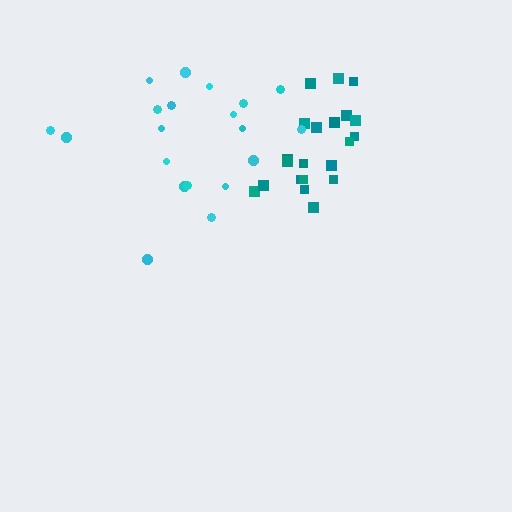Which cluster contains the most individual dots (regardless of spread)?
Teal (21).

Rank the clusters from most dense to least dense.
teal, cyan.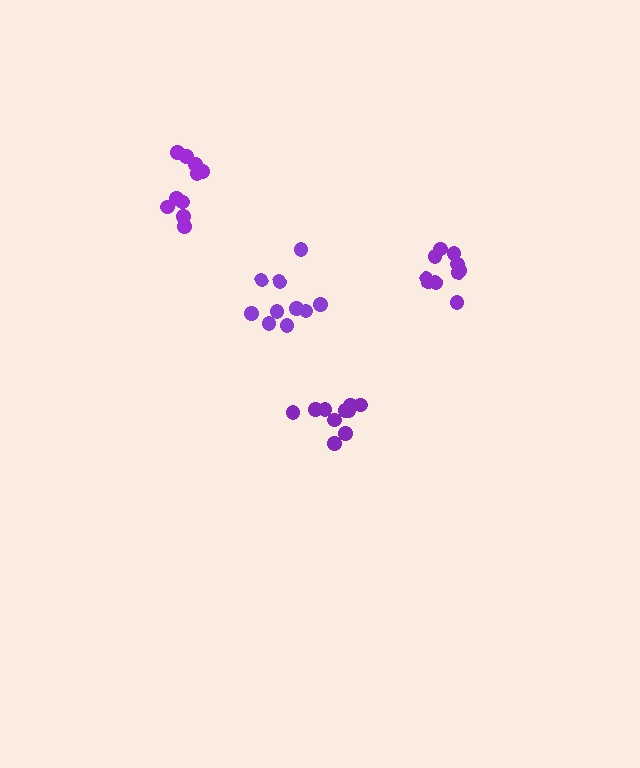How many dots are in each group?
Group 1: 10 dots, Group 2: 10 dots, Group 3: 10 dots, Group 4: 10 dots (40 total).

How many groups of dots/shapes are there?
There are 4 groups.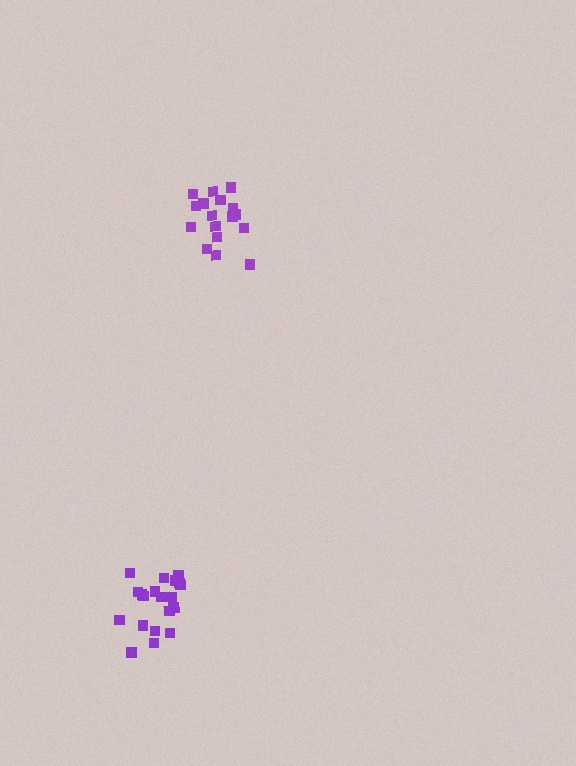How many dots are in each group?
Group 1: 18 dots, Group 2: 20 dots (38 total).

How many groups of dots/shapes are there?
There are 2 groups.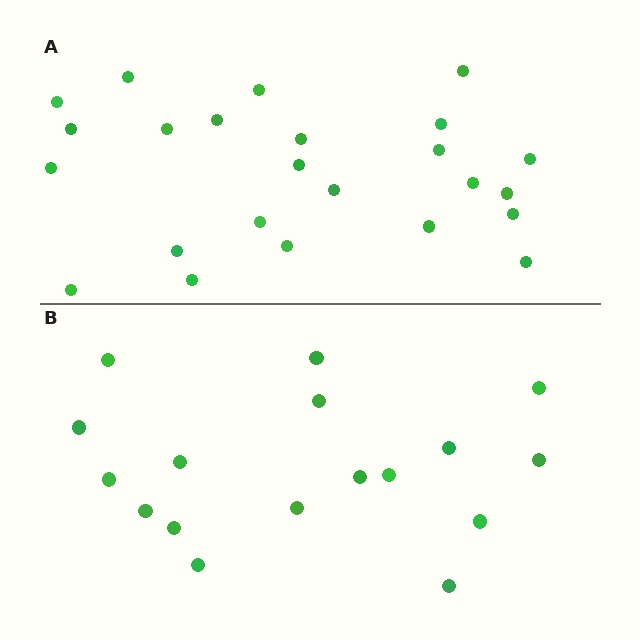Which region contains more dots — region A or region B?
Region A (the top region) has more dots.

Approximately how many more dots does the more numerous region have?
Region A has roughly 8 or so more dots than region B.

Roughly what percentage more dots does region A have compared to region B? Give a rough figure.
About 40% more.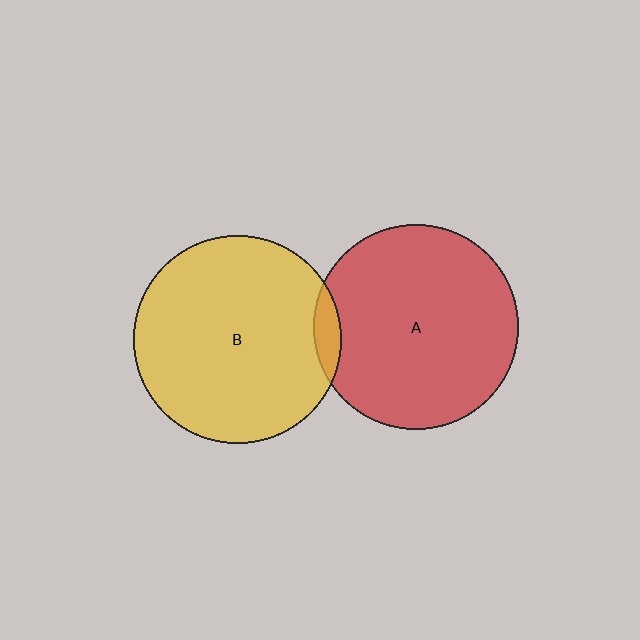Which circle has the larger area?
Circle B (yellow).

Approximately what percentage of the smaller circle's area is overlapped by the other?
Approximately 5%.